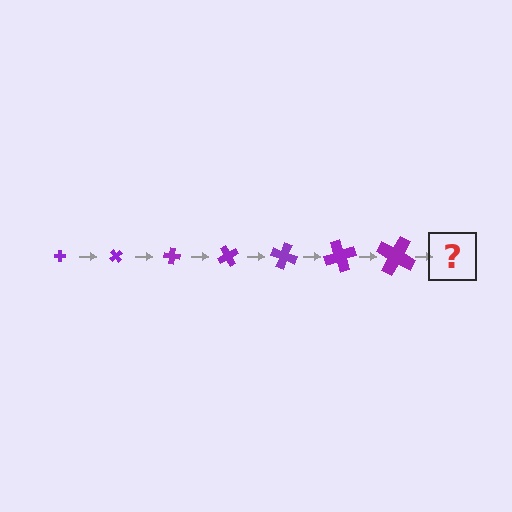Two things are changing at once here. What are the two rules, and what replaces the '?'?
The two rules are that the cross grows larger each step and it rotates 50 degrees each step. The '?' should be a cross, larger than the previous one and rotated 350 degrees from the start.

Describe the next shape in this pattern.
It should be a cross, larger than the previous one and rotated 350 degrees from the start.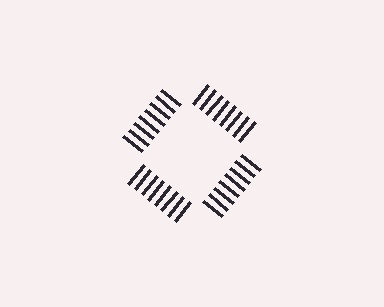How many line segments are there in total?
32 — 8 along each of the 4 edges.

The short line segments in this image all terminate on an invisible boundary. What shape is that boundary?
An illusory square — the line segments terminate on its edges but no continuous stroke is drawn.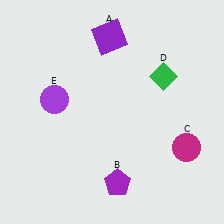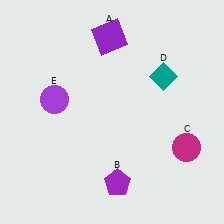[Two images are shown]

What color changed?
The diamond (D) changed from green in Image 1 to teal in Image 2.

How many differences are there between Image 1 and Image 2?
There is 1 difference between the two images.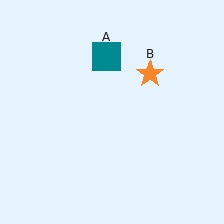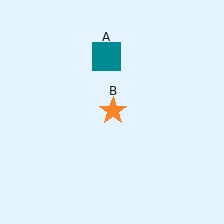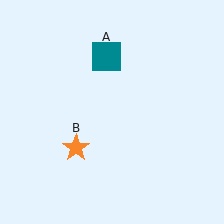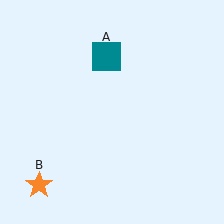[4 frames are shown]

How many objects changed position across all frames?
1 object changed position: orange star (object B).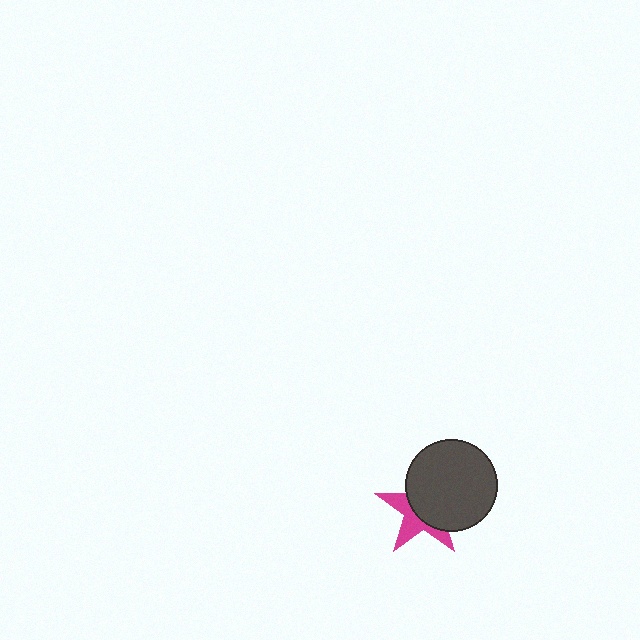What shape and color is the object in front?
The object in front is a dark gray circle.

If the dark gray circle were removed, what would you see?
You would see the complete magenta star.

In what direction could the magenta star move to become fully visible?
The magenta star could move toward the lower-left. That would shift it out from behind the dark gray circle entirely.